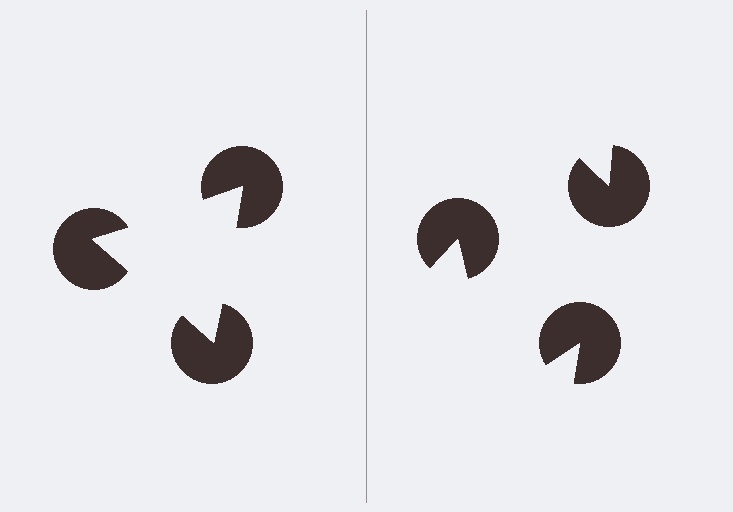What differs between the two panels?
The pac-man discs are positioned identically on both sides; only the wedge orientations differ. On the left they align to a triangle; on the right they are misaligned.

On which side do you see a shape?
An illusory triangle appears on the left side. On the right side the wedge cuts are rotated, so no coherent shape forms.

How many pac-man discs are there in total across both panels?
6 — 3 on each side.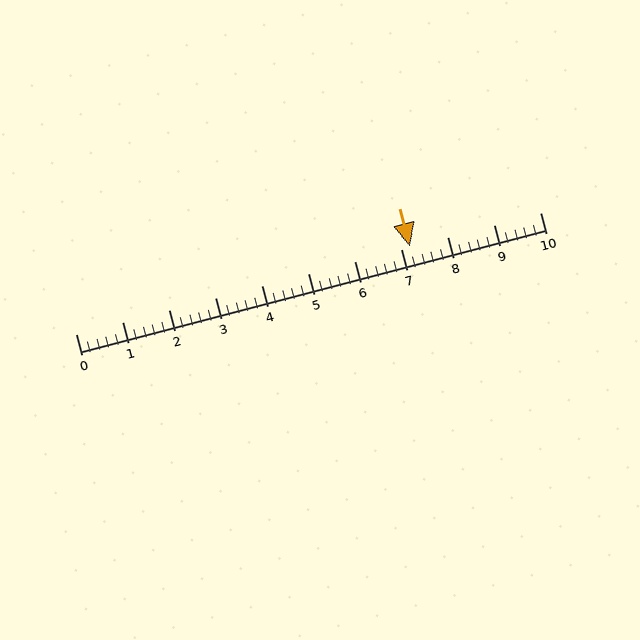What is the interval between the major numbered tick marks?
The major tick marks are spaced 1 units apart.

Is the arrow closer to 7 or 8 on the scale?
The arrow is closer to 7.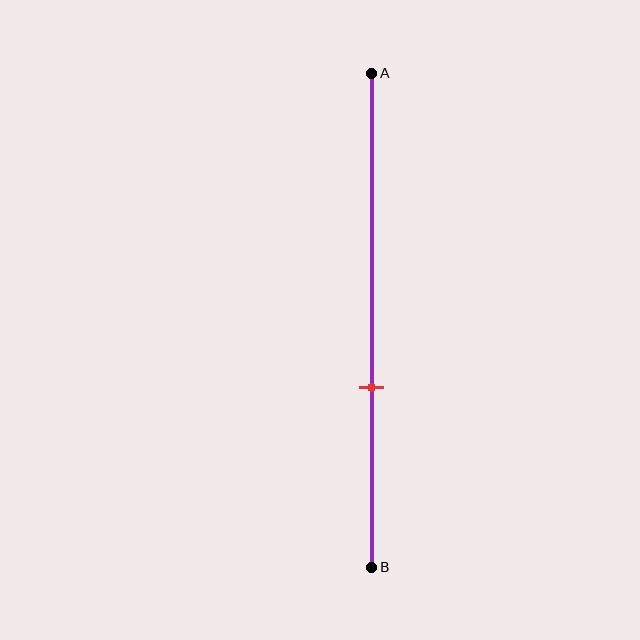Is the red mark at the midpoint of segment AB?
No, the mark is at about 65% from A, not at the 50% midpoint.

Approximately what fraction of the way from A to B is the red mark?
The red mark is approximately 65% of the way from A to B.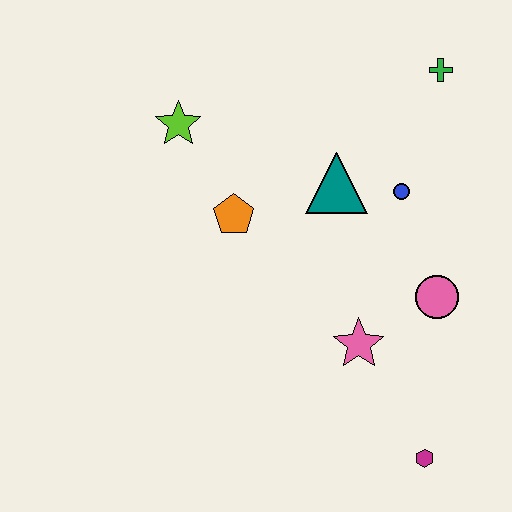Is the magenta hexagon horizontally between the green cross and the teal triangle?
Yes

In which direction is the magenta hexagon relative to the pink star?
The magenta hexagon is below the pink star.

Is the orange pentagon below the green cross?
Yes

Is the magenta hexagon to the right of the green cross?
No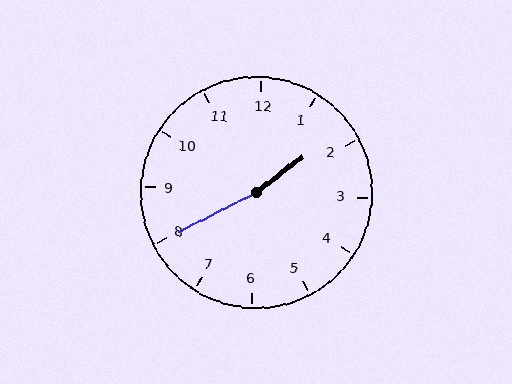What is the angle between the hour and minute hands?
Approximately 170 degrees.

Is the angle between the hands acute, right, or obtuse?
It is obtuse.